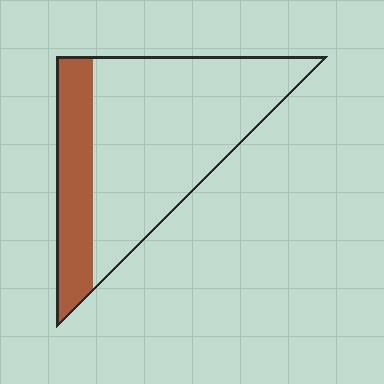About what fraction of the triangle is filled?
About one quarter (1/4).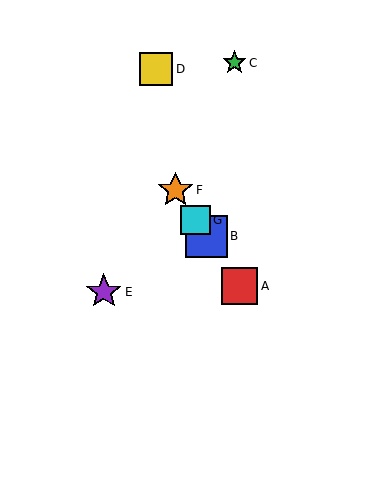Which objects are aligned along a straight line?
Objects A, B, F, G are aligned along a straight line.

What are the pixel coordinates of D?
Object D is at (156, 69).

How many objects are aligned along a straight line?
4 objects (A, B, F, G) are aligned along a straight line.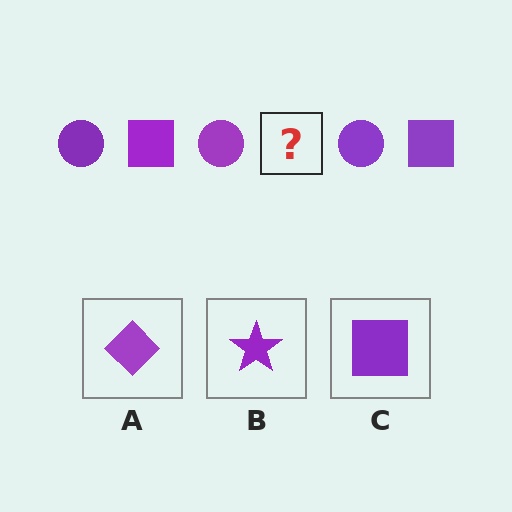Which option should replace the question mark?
Option C.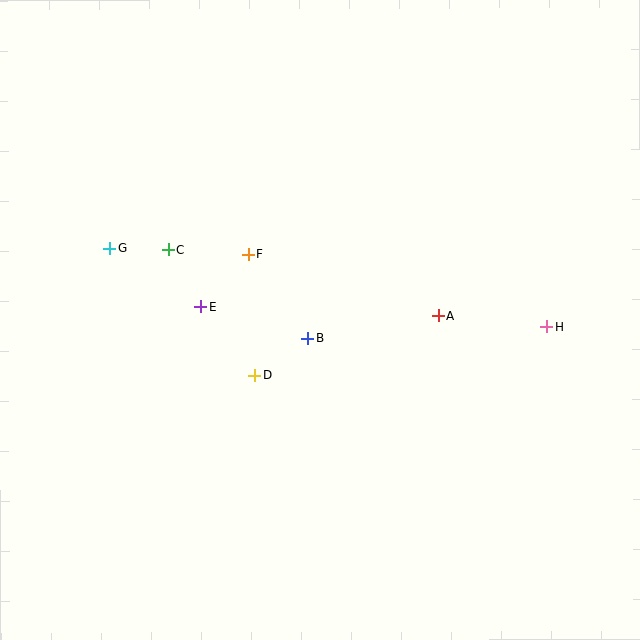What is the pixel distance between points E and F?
The distance between E and F is 71 pixels.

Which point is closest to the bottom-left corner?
Point D is closest to the bottom-left corner.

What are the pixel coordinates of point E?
Point E is at (201, 307).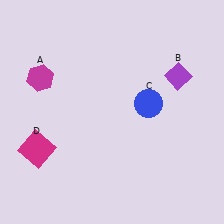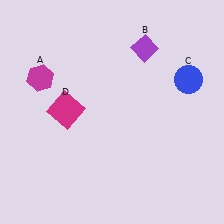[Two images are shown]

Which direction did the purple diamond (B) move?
The purple diamond (B) moved left.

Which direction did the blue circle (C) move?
The blue circle (C) moved right.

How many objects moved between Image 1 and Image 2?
3 objects moved between the two images.